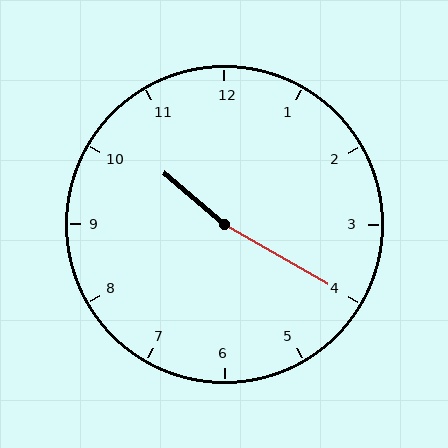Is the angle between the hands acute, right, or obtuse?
It is obtuse.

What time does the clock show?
10:20.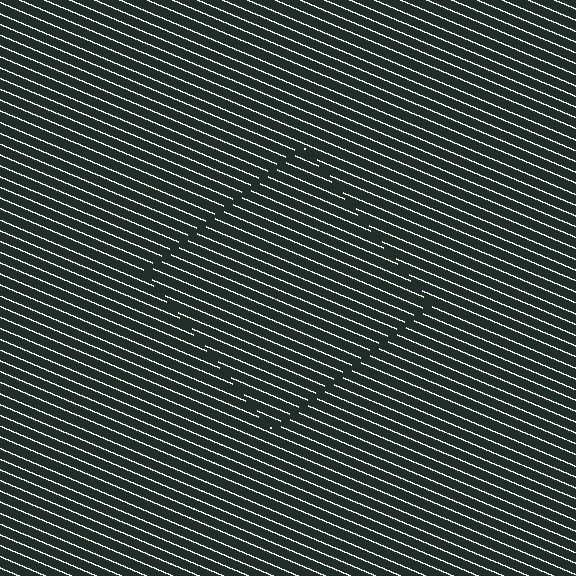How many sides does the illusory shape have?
4 sides — the line-ends trace a square.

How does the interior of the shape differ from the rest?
The interior of the shape contains the same grating, shifted by half a period — the contour is defined by the phase discontinuity where line-ends from the inner and outer gratings abut.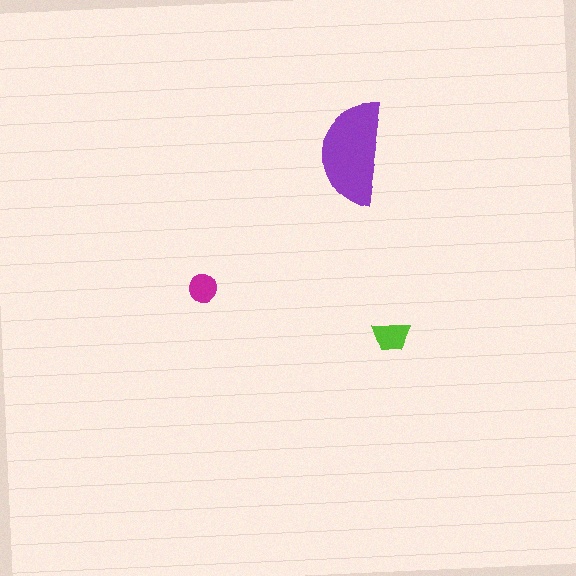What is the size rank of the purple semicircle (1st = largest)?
1st.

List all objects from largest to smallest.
The purple semicircle, the lime trapezoid, the magenta circle.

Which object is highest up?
The purple semicircle is topmost.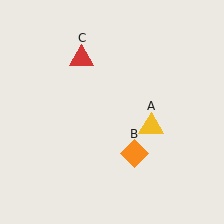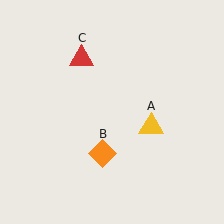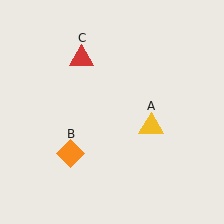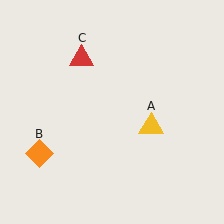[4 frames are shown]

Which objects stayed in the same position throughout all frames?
Yellow triangle (object A) and red triangle (object C) remained stationary.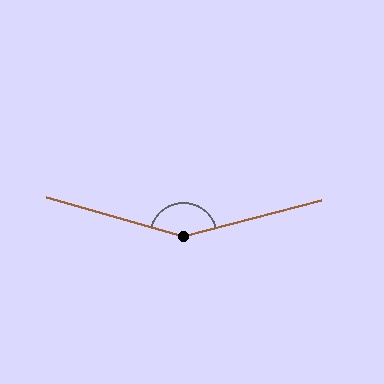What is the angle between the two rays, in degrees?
Approximately 149 degrees.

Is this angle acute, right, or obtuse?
It is obtuse.